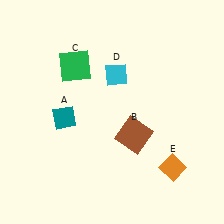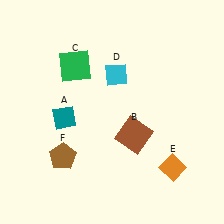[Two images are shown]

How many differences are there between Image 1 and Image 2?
There is 1 difference between the two images.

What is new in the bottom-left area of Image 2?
A brown pentagon (F) was added in the bottom-left area of Image 2.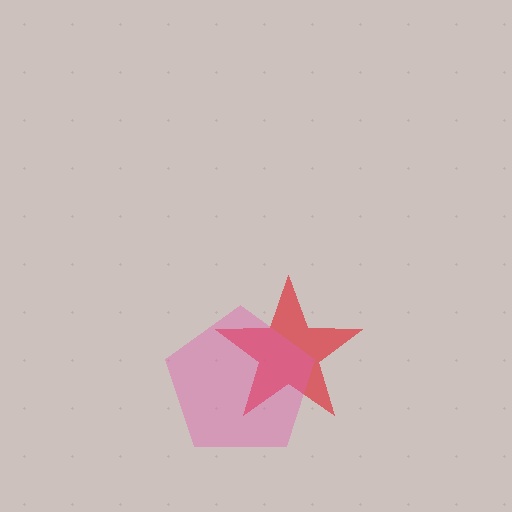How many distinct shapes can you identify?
There are 2 distinct shapes: a red star, a pink pentagon.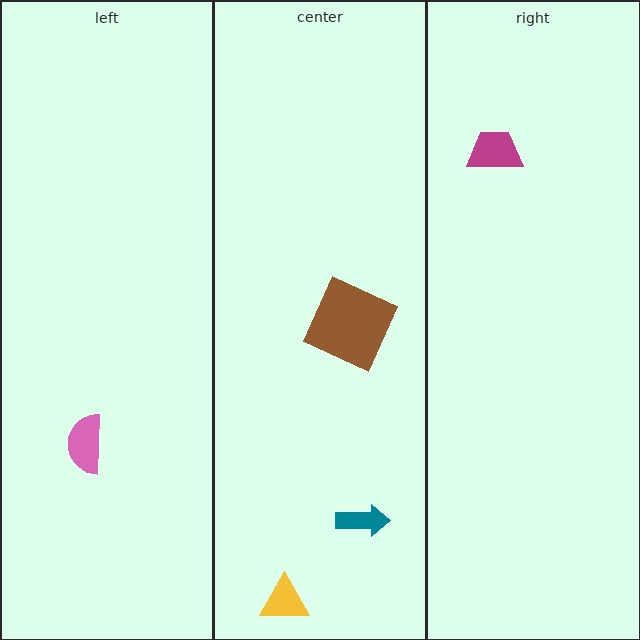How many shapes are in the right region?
1.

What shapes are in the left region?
The pink semicircle.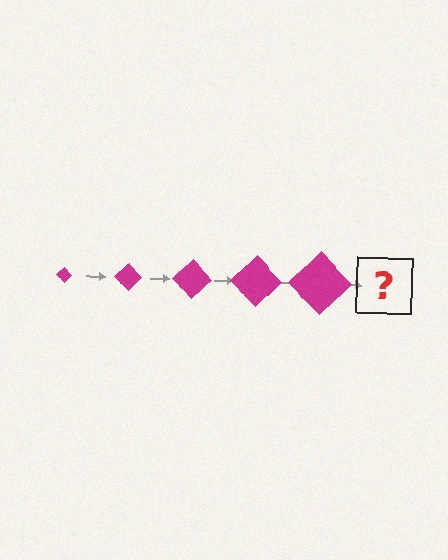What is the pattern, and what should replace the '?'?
The pattern is that the diamond gets progressively larger each step. The '?' should be a magenta diamond, larger than the previous one.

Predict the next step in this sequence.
The next step is a magenta diamond, larger than the previous one.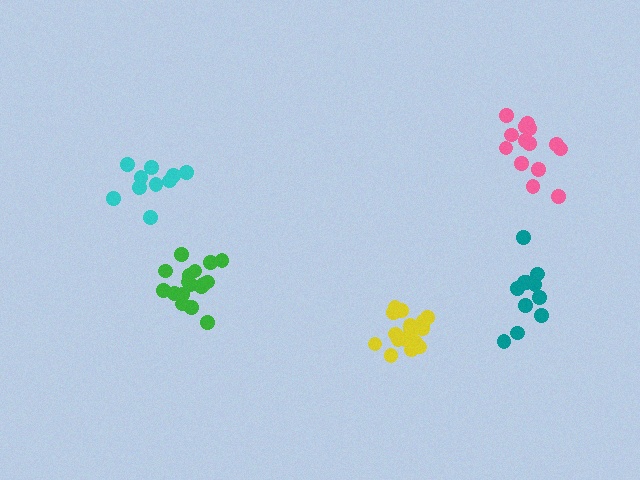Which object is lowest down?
The yellow cluster is bottommost.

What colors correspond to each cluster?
The clusters are colored: cyan, green, yellow, teal, pink.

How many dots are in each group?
Group 1: 11 dots, Group 2: 17 dots, Group 3: 17 dots, Group 4: 11 dots, Group 5: 14 dots (70 total).